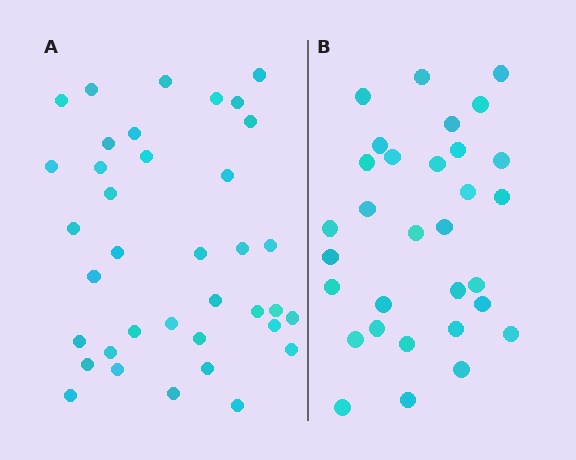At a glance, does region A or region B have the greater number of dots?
Region A (the left region) has more dots.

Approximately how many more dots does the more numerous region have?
Region A has about 6 more dots than region B.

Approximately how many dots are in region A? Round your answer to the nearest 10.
About 40 dots. (The exact count is 37, which rounds to 40.)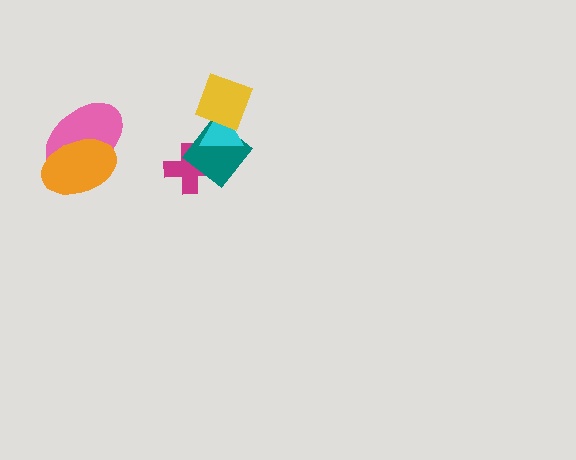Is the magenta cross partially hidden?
Yes, it is partially covered by another shape.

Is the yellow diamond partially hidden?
No, no other shape covers it.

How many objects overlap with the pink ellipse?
1 object overlaps with the pink ellipse.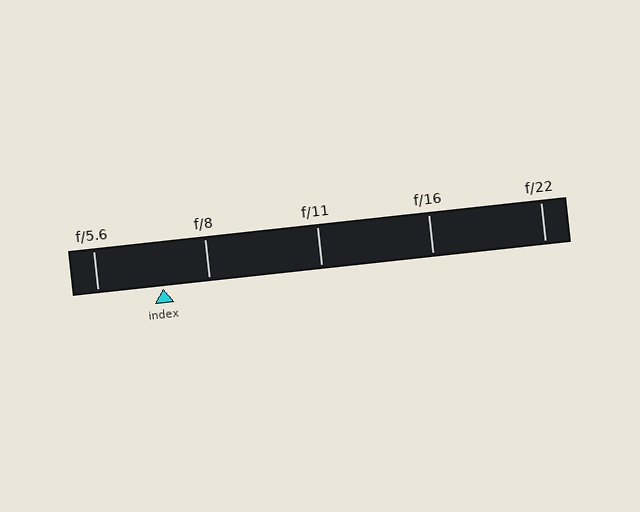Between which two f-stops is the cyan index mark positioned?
The index mark is between f/5.6 and f/8.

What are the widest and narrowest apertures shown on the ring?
The widest aperture shown is f/5.6 and the narrowest is f/22.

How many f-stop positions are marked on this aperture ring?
There are 5 f-stop positions marked.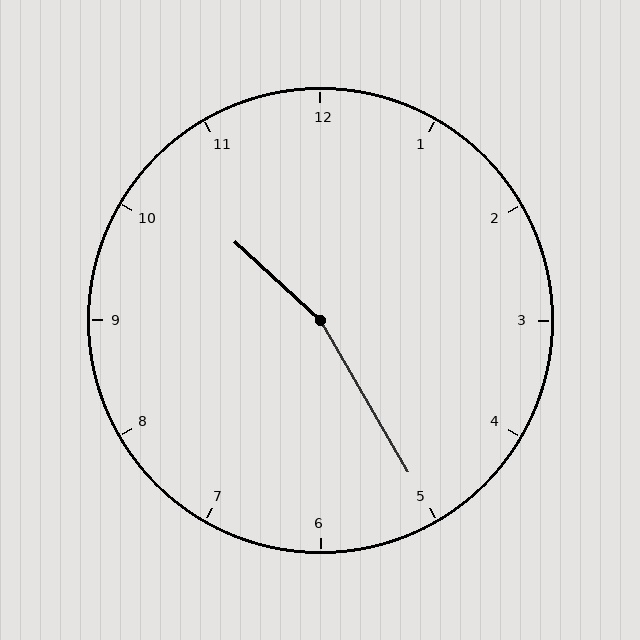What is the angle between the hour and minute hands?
Approximately 162 degrees.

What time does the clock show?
10:25.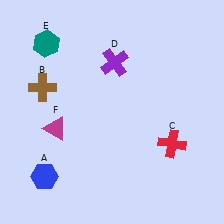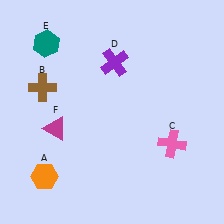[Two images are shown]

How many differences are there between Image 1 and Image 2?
There are 2 differences between the two images.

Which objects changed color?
A changed from blue to orange. C changed from red to pink.